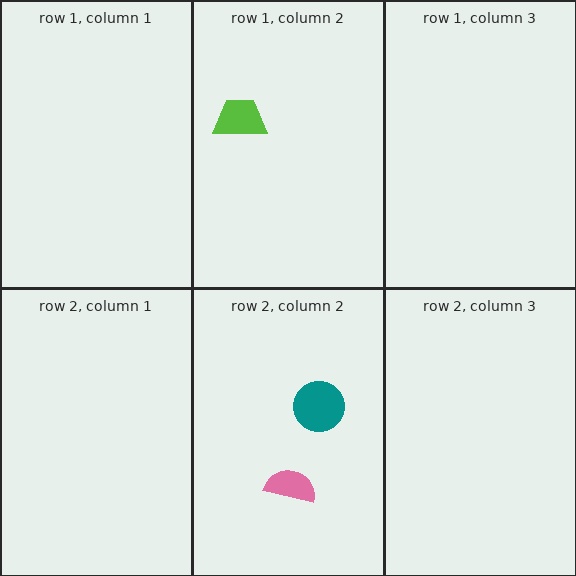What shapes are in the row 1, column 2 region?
The lime trapezoid.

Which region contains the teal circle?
The row 2, column 2 region.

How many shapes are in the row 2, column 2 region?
2.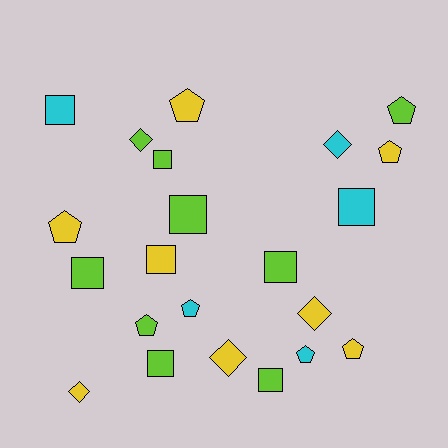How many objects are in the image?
There are 22 objects.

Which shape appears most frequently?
Square, with 9 objects.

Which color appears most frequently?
Lime, with 9 objects.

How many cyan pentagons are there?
There are 2 cyan pentagons.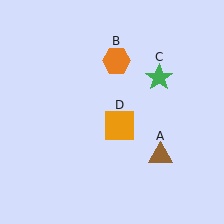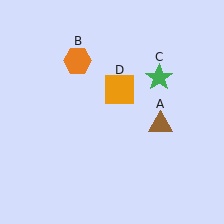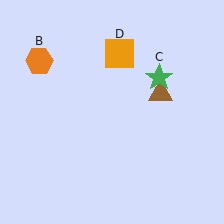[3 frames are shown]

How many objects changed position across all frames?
3 objects changed position: brown triangle (object A), orange hexagon (object B), orange square (object D).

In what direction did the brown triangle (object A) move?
The brown triangle (object A) moved up.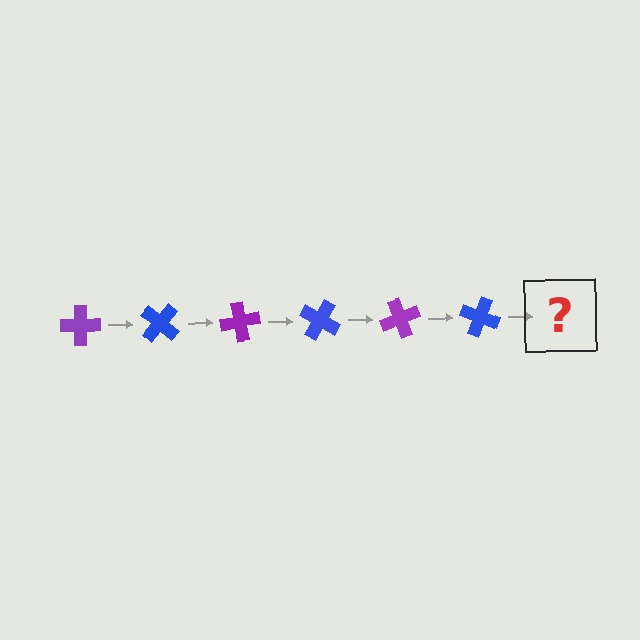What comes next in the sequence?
The next element should be a purple cross, rotated 240 degrees from the start.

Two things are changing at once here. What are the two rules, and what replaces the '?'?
The two rules are that it rotates 40 degrees each step and the color cycles through purple and blue. The '?' should be a purple cross, rotated 240 degrees from the start.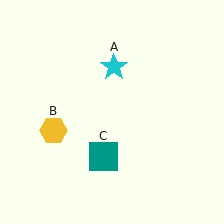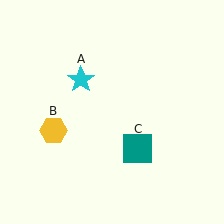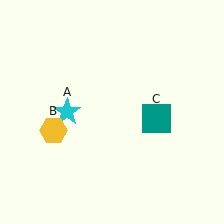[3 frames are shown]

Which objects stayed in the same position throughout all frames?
Yellow hexagon (object B) remained stationary.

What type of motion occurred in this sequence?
The cyan star (object A), teal square (object C) rotated counterclockwise around the center of the scene.